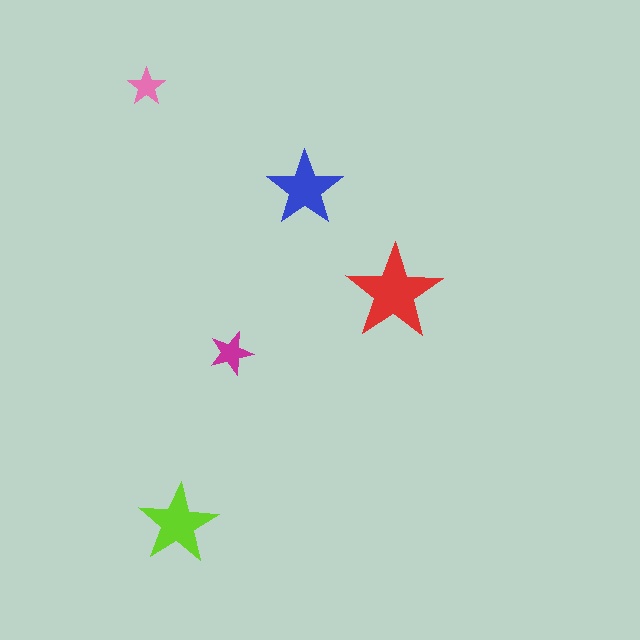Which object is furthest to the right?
The red star is rightmost.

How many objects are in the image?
There are 5 objects in the image.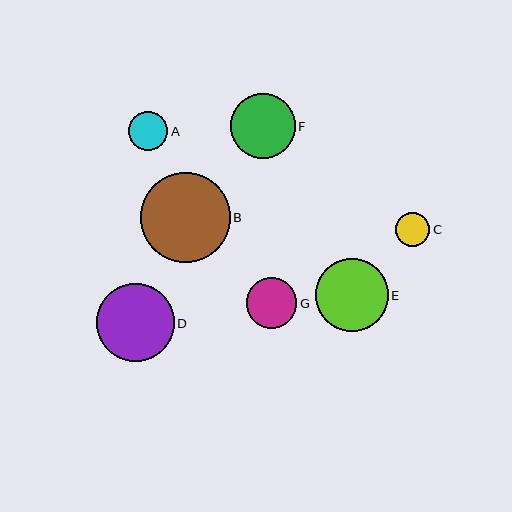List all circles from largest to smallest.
From largest to smallest: B, D, E, F, G, A, C.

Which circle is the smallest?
Circle C is the smallest with a size of approximately 34 pixels.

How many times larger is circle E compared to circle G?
Circle E is approximately 1.4 times the size of circle G.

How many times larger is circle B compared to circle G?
Circle B is approximately 1.8 times the size of circle G.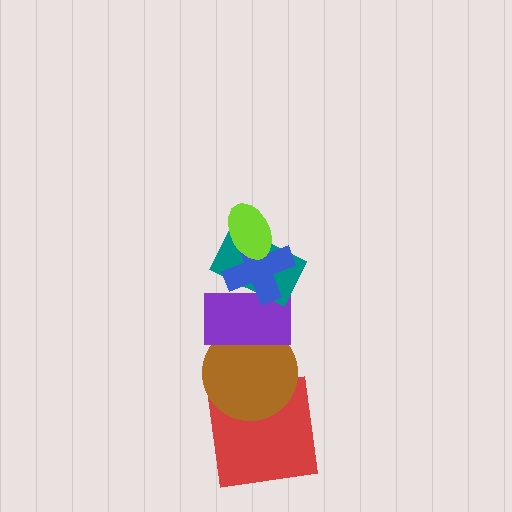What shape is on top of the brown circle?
The purple rectangle is on top of the brown circle.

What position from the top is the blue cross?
The blue cross is 2nd from the top.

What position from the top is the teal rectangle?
The teal rectangle is 3rd from the top.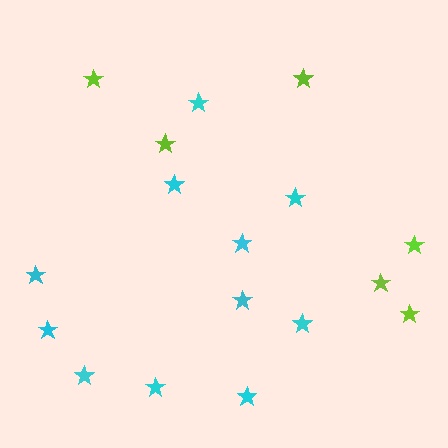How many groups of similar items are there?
There are 2 groups: one group of cyan stars (11) and one group of lime stars (6).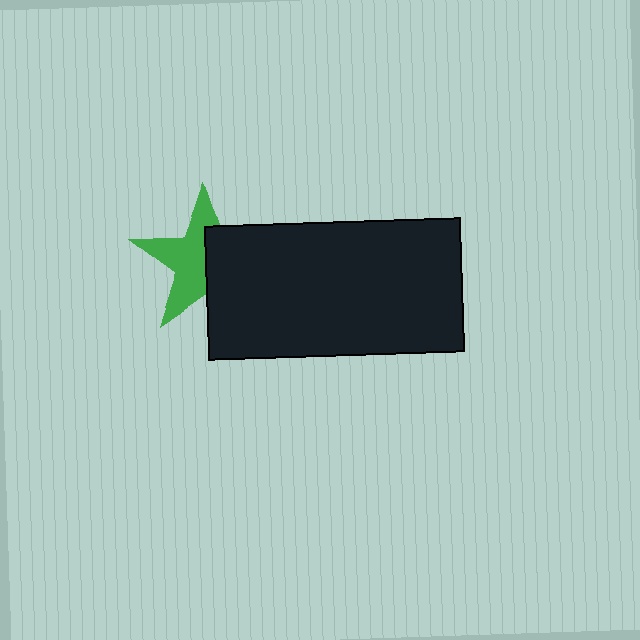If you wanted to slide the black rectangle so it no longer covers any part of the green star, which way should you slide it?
Slide it right — that is the most direct way to separate the two shapes.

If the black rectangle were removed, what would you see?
You would see the complete green star.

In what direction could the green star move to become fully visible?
The green star could move left. That would shift it out from behind the black rectangle entirely.